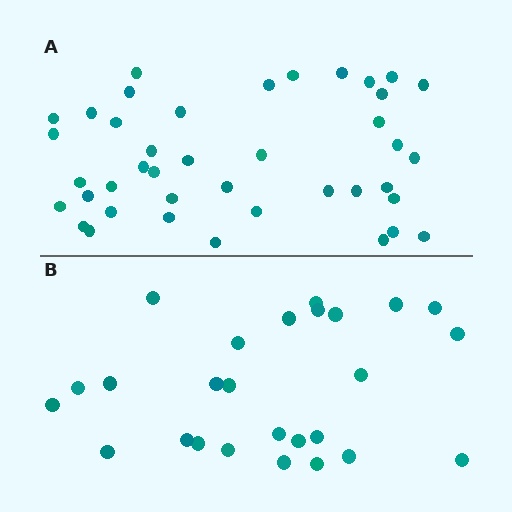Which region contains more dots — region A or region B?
Region A (the top region) has more dots.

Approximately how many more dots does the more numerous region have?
Region A has approximately 15 more dots than region B.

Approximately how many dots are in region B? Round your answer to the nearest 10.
About 30 dots. (The exact count is 26, which rounds to 30.)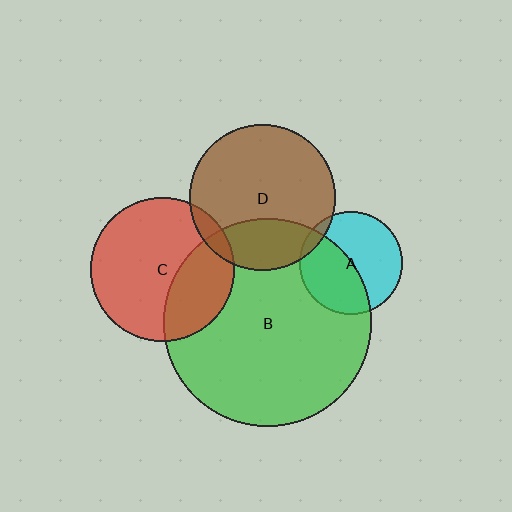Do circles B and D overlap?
Yes.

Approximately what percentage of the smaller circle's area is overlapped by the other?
Approximately 25%.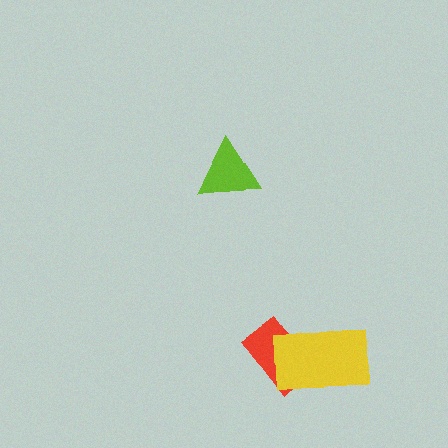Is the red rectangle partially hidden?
Yes, it is partially covered by another shape.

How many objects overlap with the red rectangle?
1 object overlaps with the red rectangle.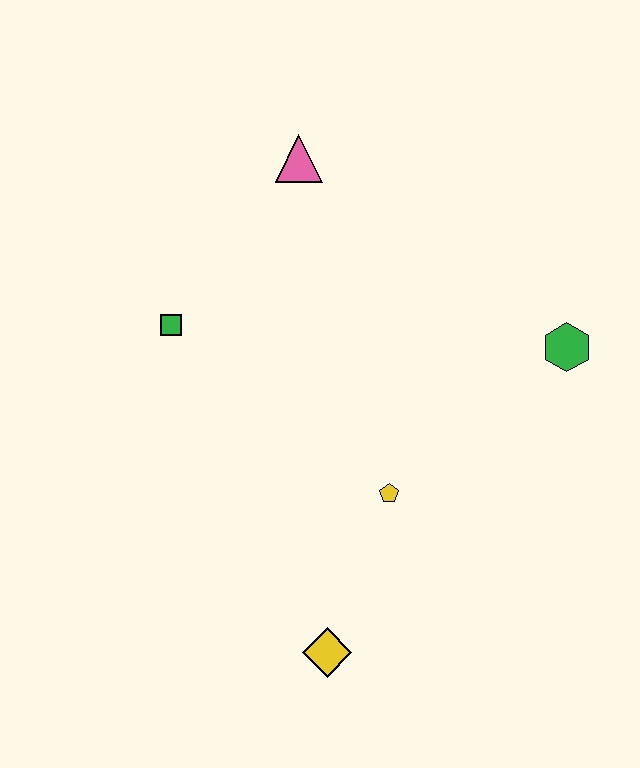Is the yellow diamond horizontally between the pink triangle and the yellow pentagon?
Yes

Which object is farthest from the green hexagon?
The green square is farthest from the green hexagon.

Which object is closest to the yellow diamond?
The yellow pentagon is closest to the yellow diamond.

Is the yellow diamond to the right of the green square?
Yes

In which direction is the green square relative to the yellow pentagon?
The green square is to the left of the yellow pentagon.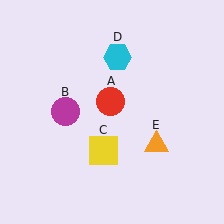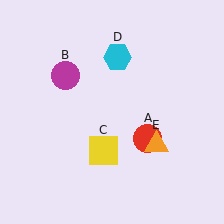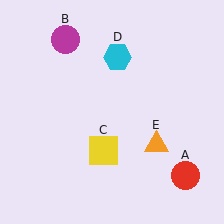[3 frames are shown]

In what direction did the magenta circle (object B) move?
The magenta circle (object B) moved up.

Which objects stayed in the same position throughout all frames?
Yellow square (object C) and cyan hexagon (object D) and orange triangle (object E) remained stationary.